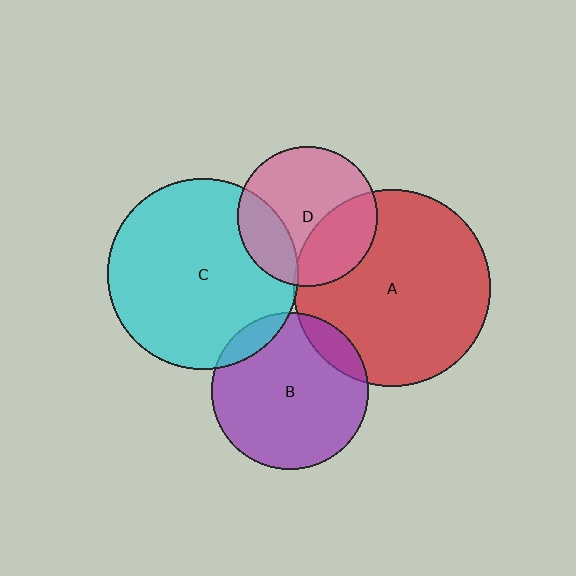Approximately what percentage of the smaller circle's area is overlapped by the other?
Approximately 30%.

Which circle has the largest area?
Circle A (red).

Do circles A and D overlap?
Yes.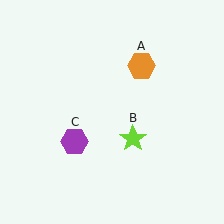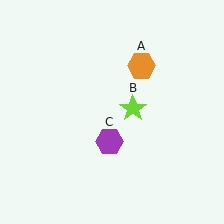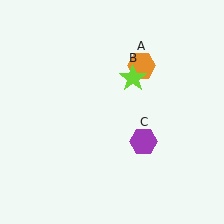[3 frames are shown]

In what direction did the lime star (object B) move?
The lime star (object B) moved up.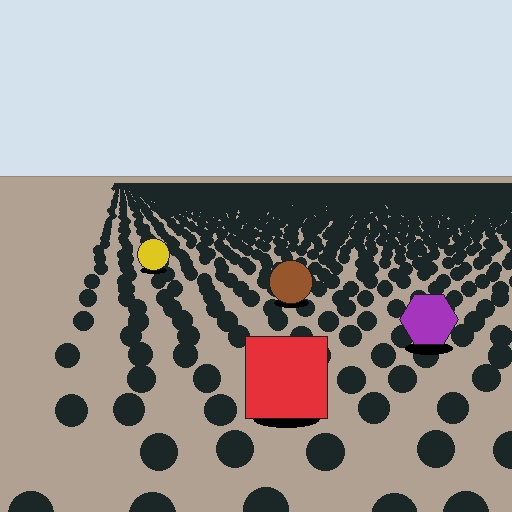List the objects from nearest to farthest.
From nearest to farthest: the red square, the purple hexagon, the brown circle, the yellow circle.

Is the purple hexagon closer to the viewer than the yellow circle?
Yes. The purple hexagon is closer — you can tell from the texture gradient: the ground texture is coarser near it.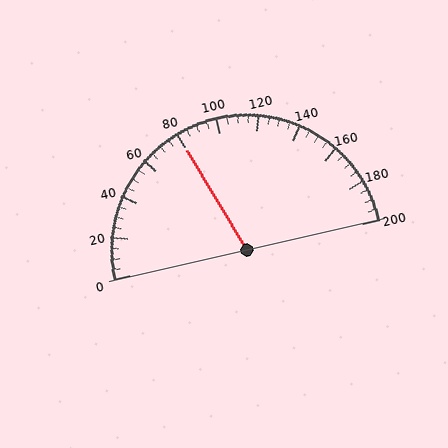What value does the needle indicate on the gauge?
The needle indicates approximately 80.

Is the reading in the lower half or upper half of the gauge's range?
The reading is in the lower half of the range (0 to 200).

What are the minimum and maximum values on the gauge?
The gauge ranges from 0 to 200.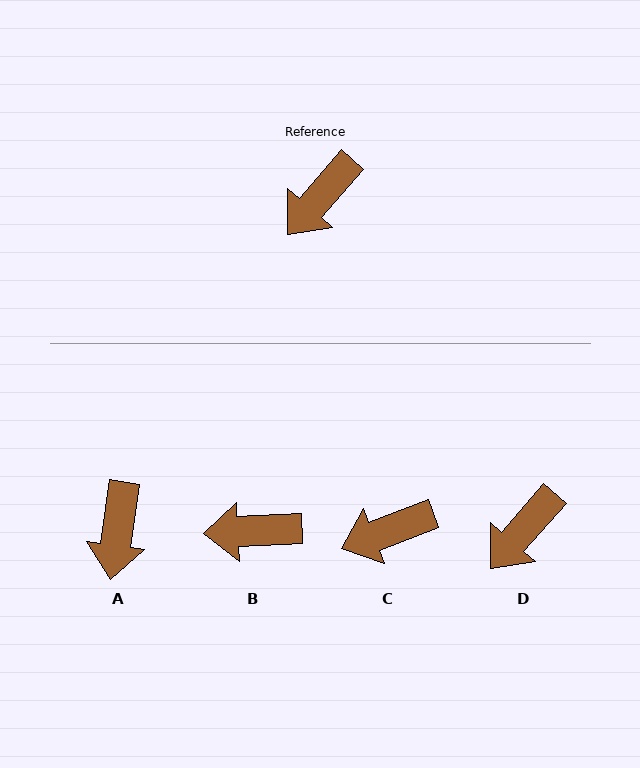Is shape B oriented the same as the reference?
No, it is off by about 46 degrees.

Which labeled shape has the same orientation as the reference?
D.